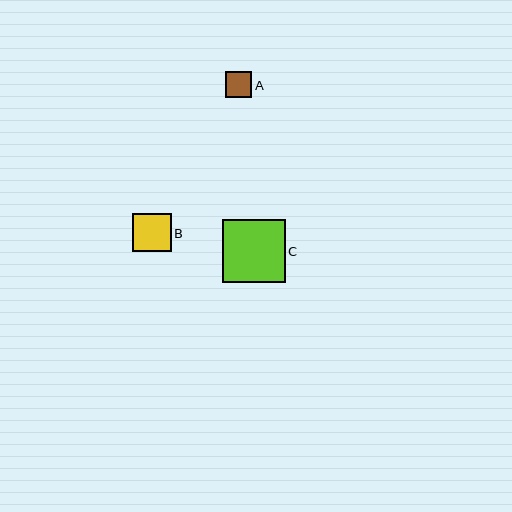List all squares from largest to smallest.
From largest to smallest: C, B, A.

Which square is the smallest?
Square A is the smallest with a size of approximately 26 pixels.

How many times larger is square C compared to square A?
Square C is approximately 2.4 times the size of square A.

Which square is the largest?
Square C is the largest with a size of approximately 63 pixels.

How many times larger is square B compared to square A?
Square B is approximately 1.5 times the size of square A.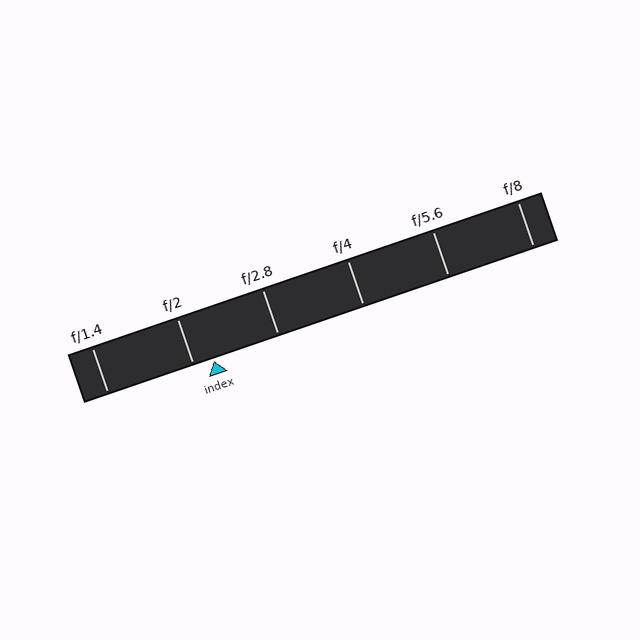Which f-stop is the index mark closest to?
The index mark is closest to f/2.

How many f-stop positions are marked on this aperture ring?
There are 6 f-stop positions marked.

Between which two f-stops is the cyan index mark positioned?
The index mark is between f/2 and f/2.8.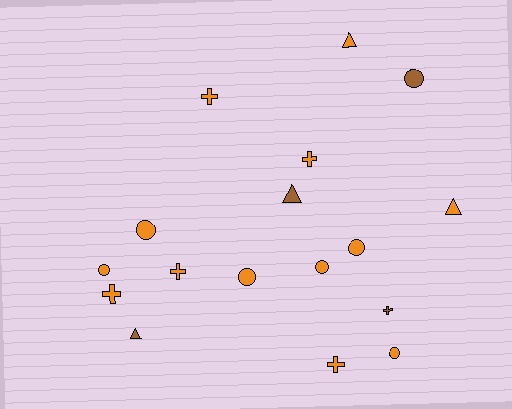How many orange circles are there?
There are 6 orange circles.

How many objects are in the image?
There are 17 objects.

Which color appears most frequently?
Orange, with 13 objects.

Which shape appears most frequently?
Circle, with 7 objects.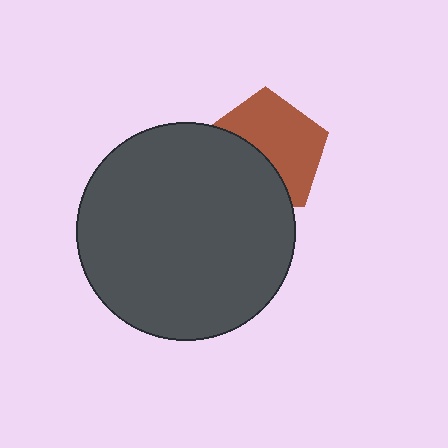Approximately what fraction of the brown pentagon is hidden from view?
Roughly 43% of the brown pentagon is hidden behind the dark gray circle.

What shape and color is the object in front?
The object in front is a dark gray circle.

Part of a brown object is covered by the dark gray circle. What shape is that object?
It is a pentagon.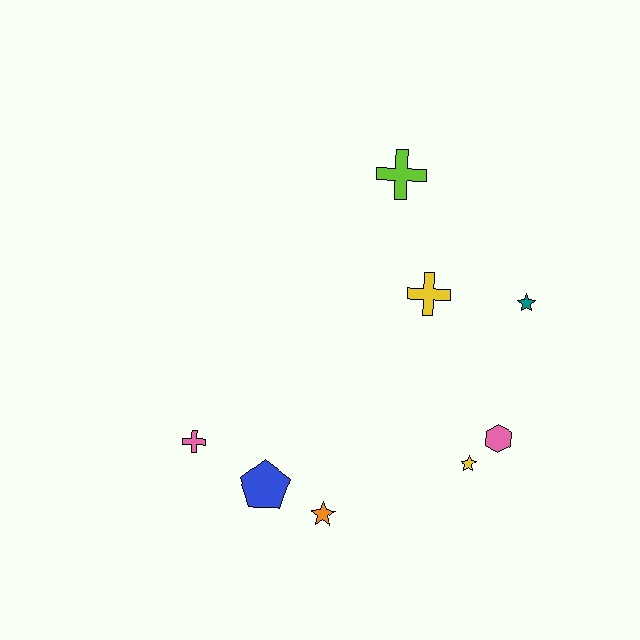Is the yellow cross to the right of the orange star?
Yes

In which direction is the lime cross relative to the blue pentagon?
The lime cross is above the blue pentagon.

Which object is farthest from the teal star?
The pink cross is farthest from the teal star.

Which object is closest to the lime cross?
The yellow cross is closest to the lime cross.